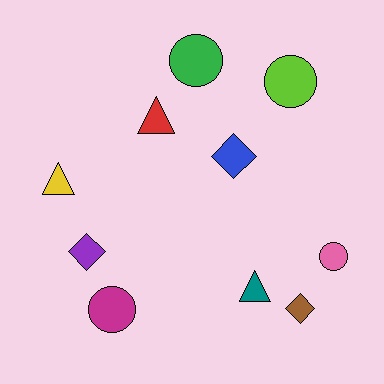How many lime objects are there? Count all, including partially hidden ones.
There is 1 lime object.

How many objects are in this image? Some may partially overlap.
There are 10 objects.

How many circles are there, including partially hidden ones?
There are 4 circles.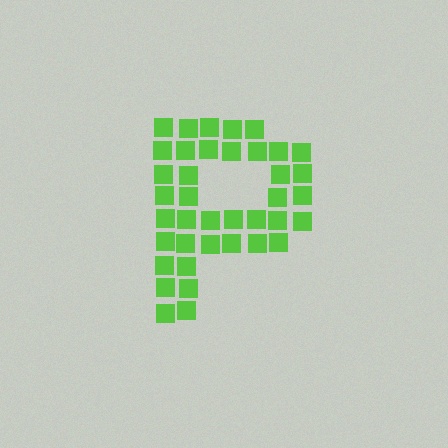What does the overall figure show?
The overall figure shows the letter P.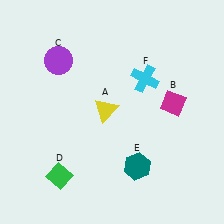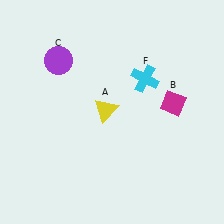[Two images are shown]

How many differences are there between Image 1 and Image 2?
There are 2 differences between the two images.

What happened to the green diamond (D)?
The green diamond (D) was removed in Image 2. It was in the bottom-left area of Image 1.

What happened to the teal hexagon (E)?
The teal hexagon (E) was removed in Image 2. It was in the bottom-right area of Image 1.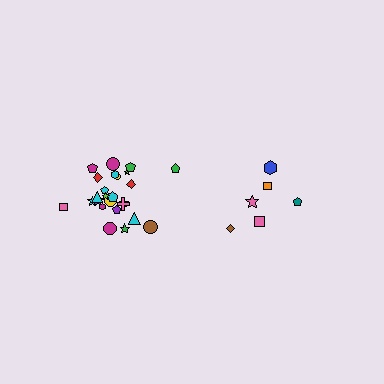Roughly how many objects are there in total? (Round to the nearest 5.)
Roughly 30 objects in total.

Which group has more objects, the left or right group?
The left group.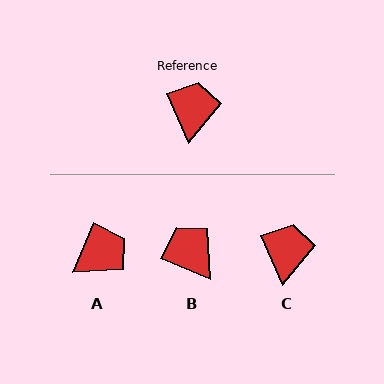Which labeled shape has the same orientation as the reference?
C.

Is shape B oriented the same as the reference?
No, it is off by about 43 degrees.